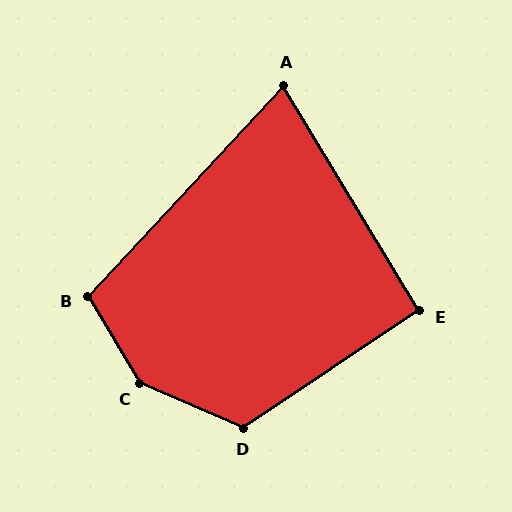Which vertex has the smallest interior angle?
A, at approximately 74 degrees.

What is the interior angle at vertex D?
Approximately 123 degrees (obtuse).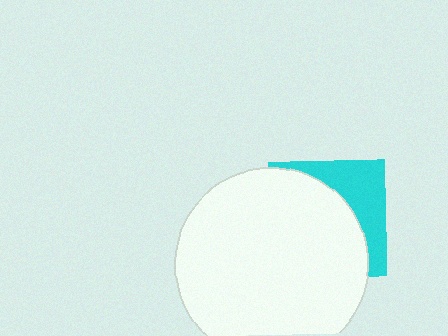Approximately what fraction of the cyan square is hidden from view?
Roughly 66% of the cyan square is hidden behind the white circle.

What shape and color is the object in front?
The object in front is a white circle.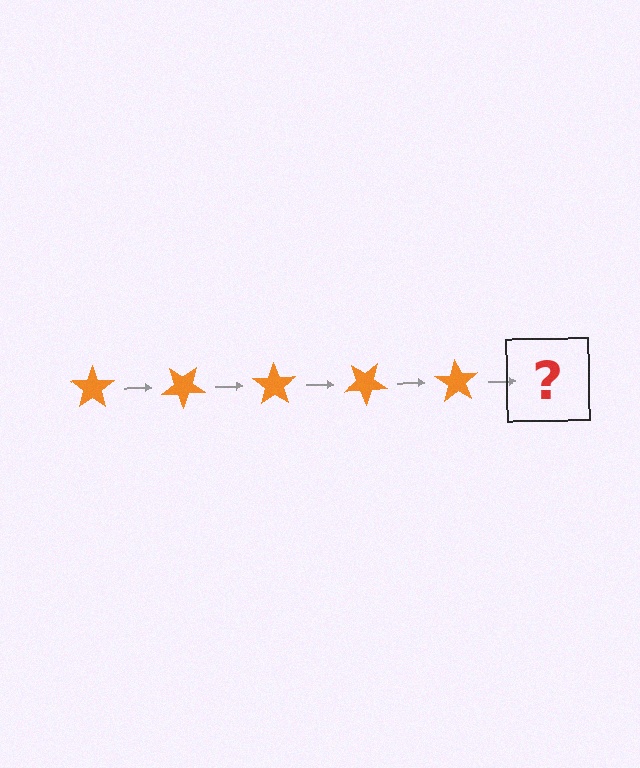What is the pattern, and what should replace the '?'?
The pattern is that the star rotates 35 degrees each step. The '?' should be an orange star rotated 175 degrees.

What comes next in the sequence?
The next element should be an orange star rotated 175 degrees.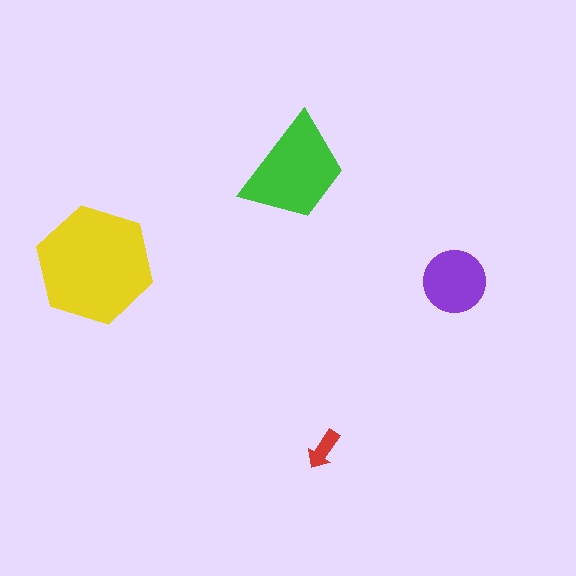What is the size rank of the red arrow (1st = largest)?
4th.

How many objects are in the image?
There are 4 objects in the image.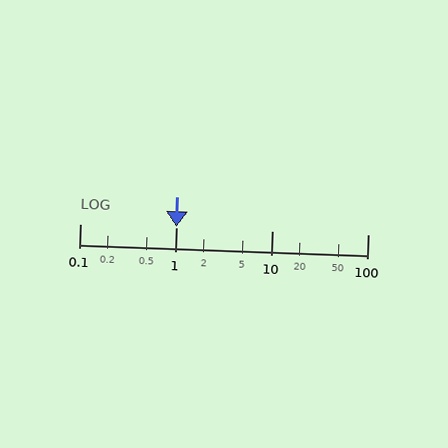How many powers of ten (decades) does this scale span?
The scale spans 3 decades, from 0.1 to 100.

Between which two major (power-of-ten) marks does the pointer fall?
The pointer is between 1 and 10.